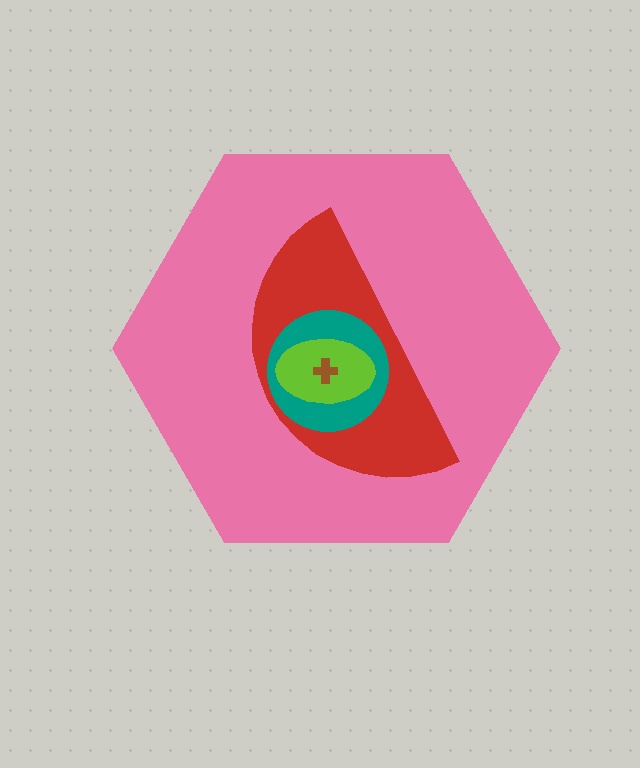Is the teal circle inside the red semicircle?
Yes.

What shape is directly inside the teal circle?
The lime ellipse.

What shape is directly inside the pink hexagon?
The red semicircle.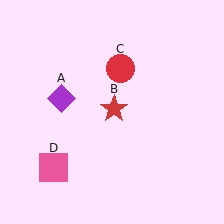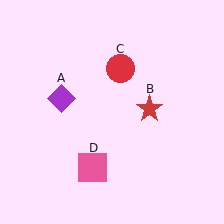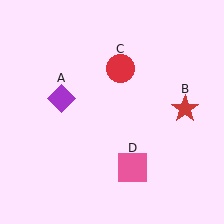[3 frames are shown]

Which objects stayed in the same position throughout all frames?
Purple diamond (object A) and red circle (object C) remained stationary.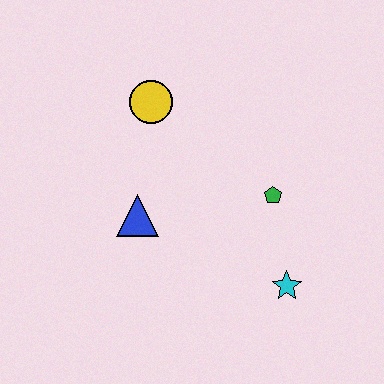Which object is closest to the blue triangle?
The yellow circle is closest to the blue triangle.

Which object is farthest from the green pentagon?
The yellow circle is farthest from the green pentagon.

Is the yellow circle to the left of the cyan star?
Yes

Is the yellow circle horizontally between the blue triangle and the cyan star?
Yes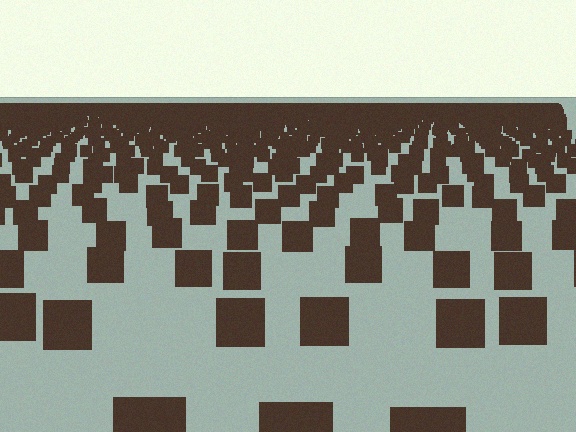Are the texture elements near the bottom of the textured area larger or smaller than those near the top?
Larger. Near the bottom, elements are closer to the viewer and appear at a bigger on-screen size.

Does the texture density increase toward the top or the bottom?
Density increases toward the top.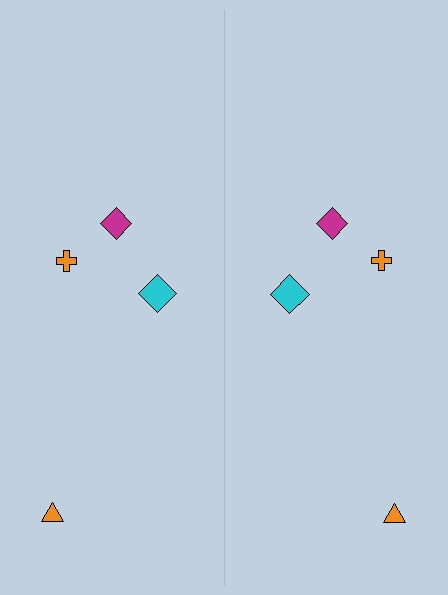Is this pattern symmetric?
Yes, this pattern has bilateral (reflection) symmetry.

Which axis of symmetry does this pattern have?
The pattern has a vertical axis of symmetry running through the center of the image.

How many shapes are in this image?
There are 8 shapes in this image.